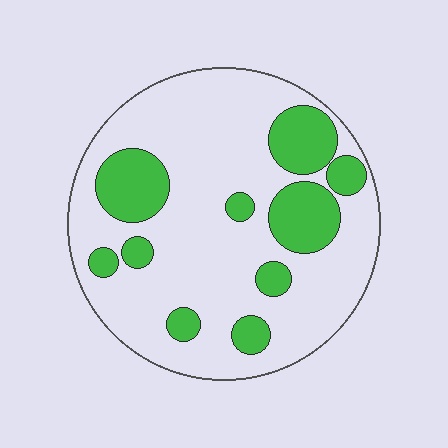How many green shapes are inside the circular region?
10.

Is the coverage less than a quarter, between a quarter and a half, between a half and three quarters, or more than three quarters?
Less than a quarter.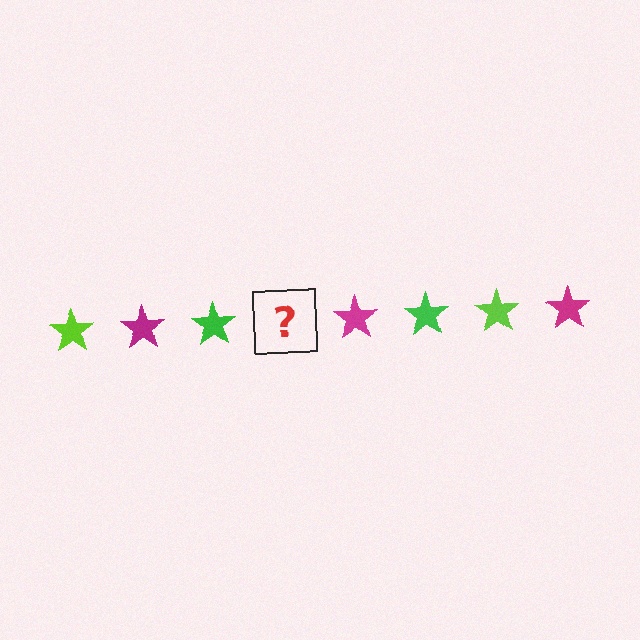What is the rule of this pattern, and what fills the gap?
The rule is that the pattern cycles through lime, magenta, green stars. The gap should be filled with a lime star.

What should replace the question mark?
The question mark should be replaced with a lime star.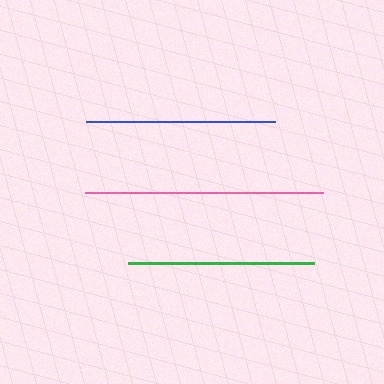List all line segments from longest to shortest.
From longest to shortest: pink, blue, green.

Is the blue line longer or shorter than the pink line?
The pink line is longer than the blue line.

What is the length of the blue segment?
The blue segment is approximately 189 pixels long.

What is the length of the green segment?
The green segment is approximately 186 pixels long.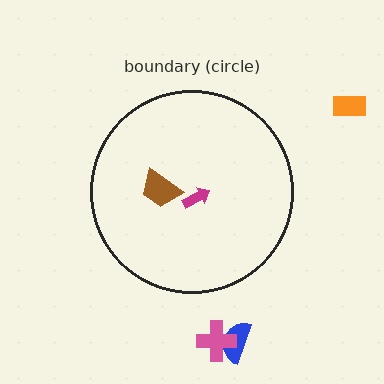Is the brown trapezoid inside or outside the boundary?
Inside.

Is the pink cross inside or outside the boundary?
Outside.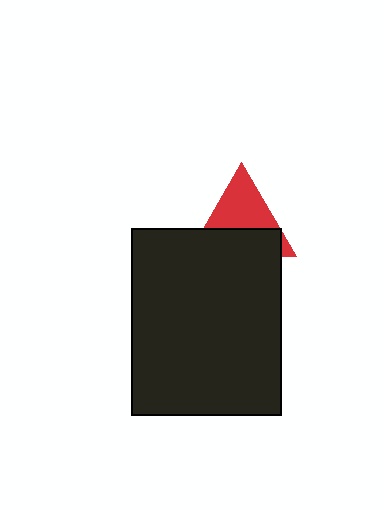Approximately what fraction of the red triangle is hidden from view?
Roughly 49% of the red triangle is hidden behind the black rectangle.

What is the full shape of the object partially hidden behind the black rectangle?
The partially hidden object is a red triangle.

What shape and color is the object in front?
The object in front is a black rectangle.